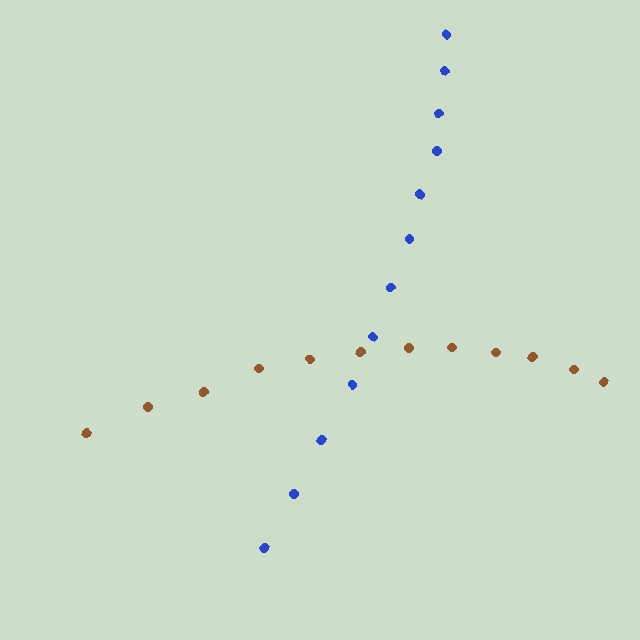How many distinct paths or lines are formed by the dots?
There are 2 distinct paths.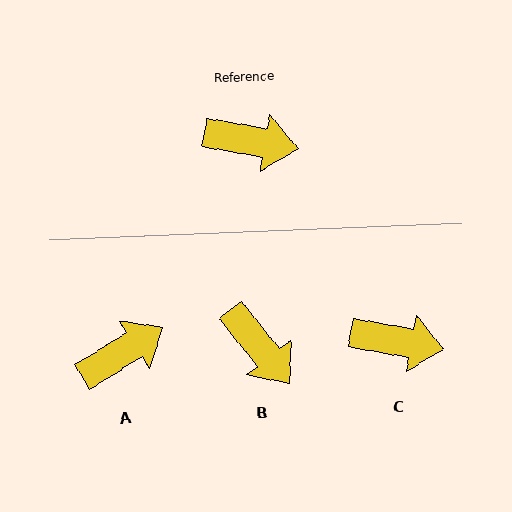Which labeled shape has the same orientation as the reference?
C.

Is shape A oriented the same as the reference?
No, it is off by about 42 degrees.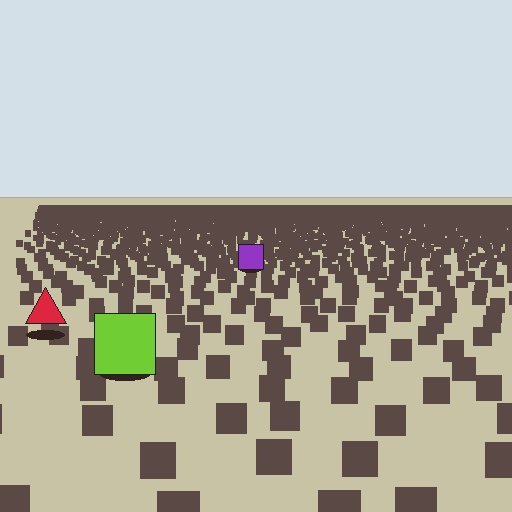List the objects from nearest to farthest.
From nearest to farthest: the lime square, the red triangle, the purple square.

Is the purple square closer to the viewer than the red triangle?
No. The red triangle is closer — you can tell from the texture gradient: the ground texture is coarser near it.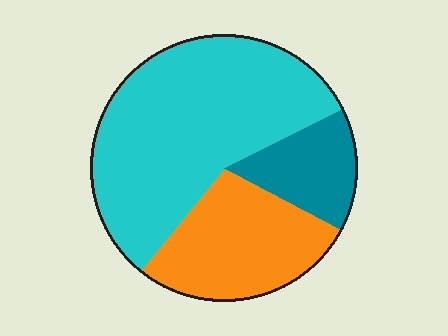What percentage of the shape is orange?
Orange takes up between a sixth and a third of the shape.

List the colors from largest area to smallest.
From largest to smallest: cyan, orange, teal.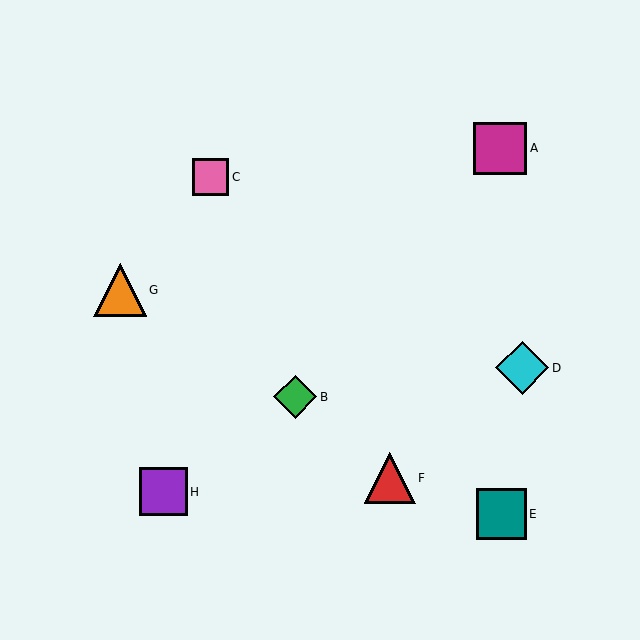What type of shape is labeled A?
Shape A is a magenta square.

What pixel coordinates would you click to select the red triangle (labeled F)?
Click at (390, 478) to select the red triangle F.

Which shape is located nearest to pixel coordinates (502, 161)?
The magenta square (labeled A) at (500, 148) is nearest to that location.